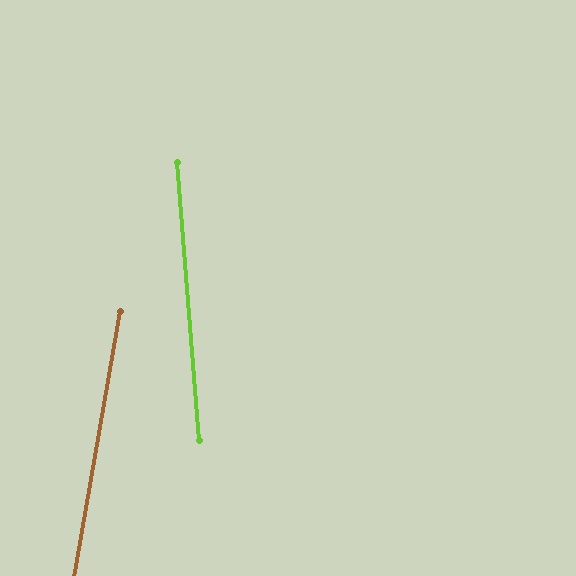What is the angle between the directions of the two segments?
Approximately 15 degrees.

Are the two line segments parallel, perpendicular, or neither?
Neither parallel nor perpendicular — they differ by about 15°.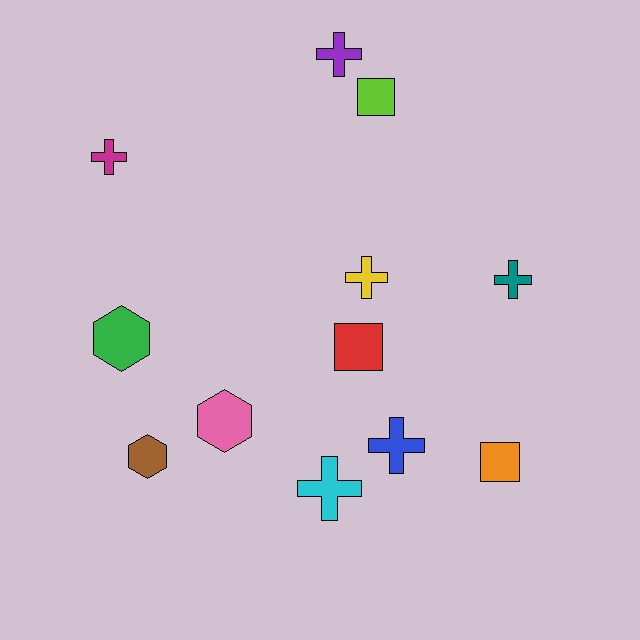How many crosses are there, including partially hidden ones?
There are 6 crosses.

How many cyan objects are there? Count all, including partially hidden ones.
There is 1 cyan object.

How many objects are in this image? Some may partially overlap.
There are 12 objects.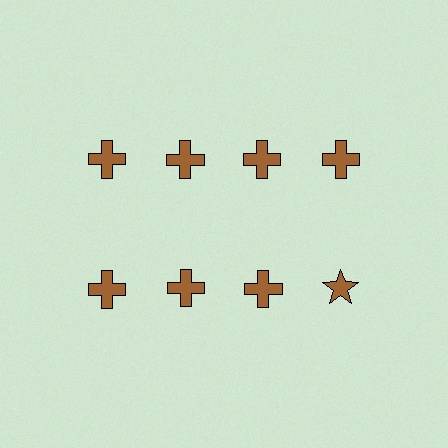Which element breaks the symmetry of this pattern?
The brown star in the second row, second from right column breaks the symmetry. All other shapes are brown crosses.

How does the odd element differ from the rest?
It has a different shape: star instead of cross.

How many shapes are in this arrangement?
There are 8 shapes arranged in a grid pattern.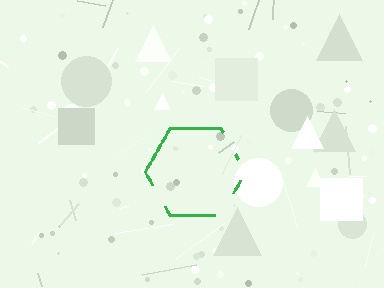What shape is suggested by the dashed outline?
The dashed outline suggests a hexagon.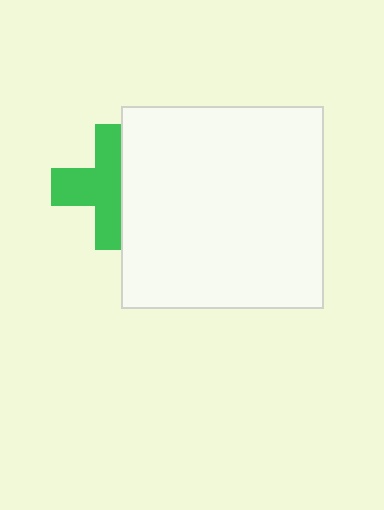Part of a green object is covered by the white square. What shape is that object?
It is a cross.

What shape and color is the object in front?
The object in front is a white square.